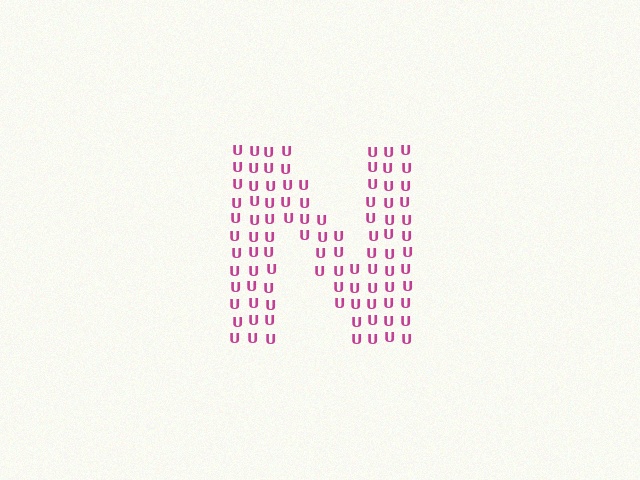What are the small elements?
The small elements are letter U's.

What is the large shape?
The large shape is the letter N.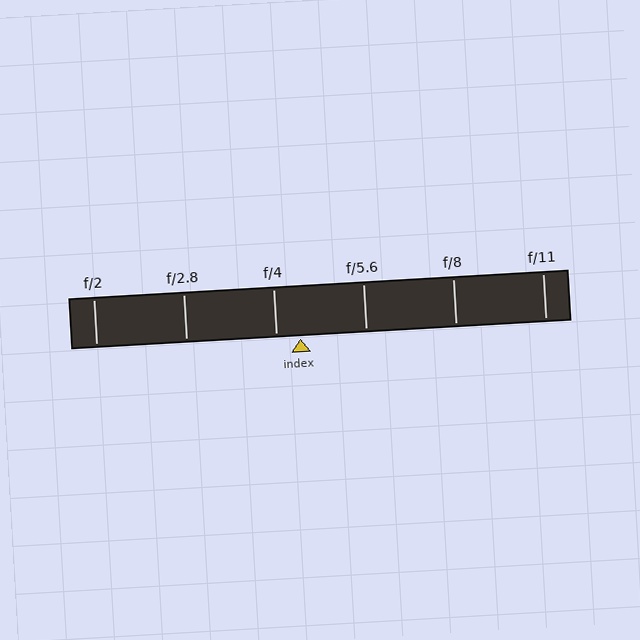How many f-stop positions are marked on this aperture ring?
There are 6 f-stop positions marked.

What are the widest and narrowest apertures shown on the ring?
The widest aperture shown is f/2 and the narrowest is f/11.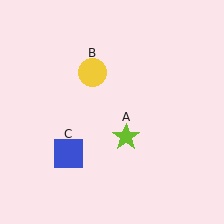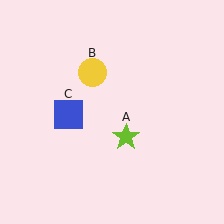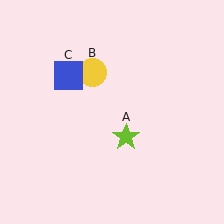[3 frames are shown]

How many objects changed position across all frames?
1 object changed position: blue square (object C).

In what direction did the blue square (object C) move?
The blue square (object C) moved up.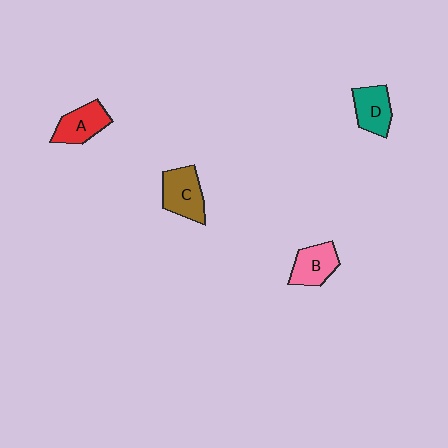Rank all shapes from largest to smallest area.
From largest to smallest: C (brown), A (red), B (pink), D (teal).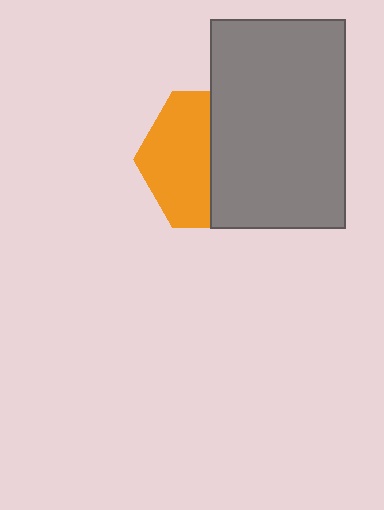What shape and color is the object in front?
The object in front is a gray rectangle.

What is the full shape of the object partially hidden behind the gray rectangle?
The partially hidden object is an orange hexagon.